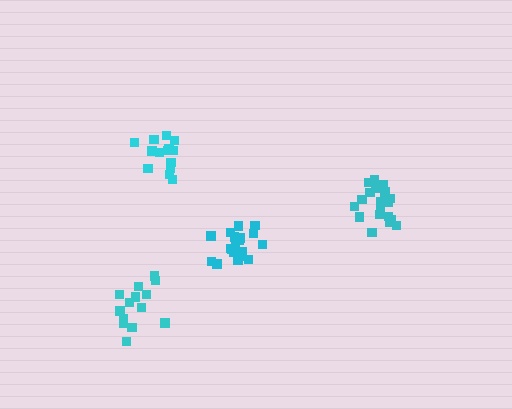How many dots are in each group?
Group 1: 19 dots, Group 2: 14 dots, Group 3: 14 dots, Group 4: 20 dots (67 total).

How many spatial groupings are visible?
There are 4 spatial groupings.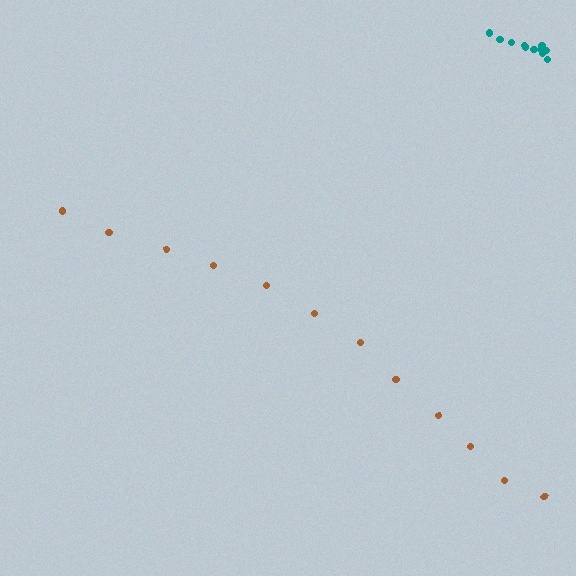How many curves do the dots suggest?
There are 2 distinct paths.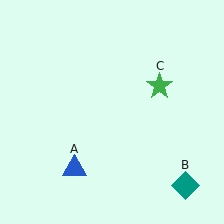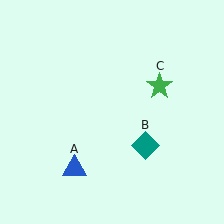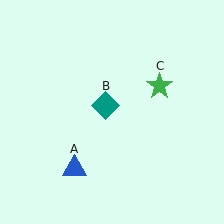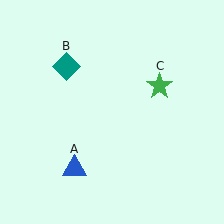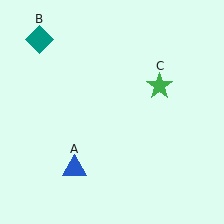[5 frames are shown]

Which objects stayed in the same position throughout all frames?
Blue triangle (object A) and green star (object C) remained stationary.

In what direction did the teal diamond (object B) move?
The teal diamond (object B) moved up and to the left.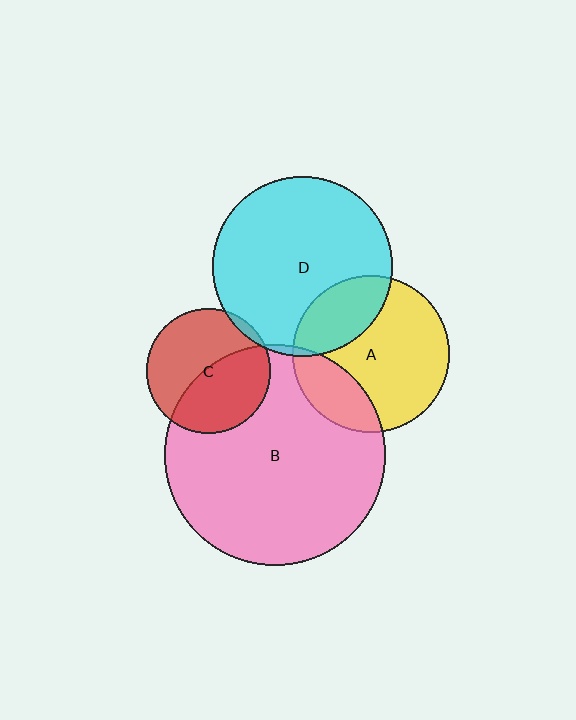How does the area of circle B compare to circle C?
Approximately 3.1 times.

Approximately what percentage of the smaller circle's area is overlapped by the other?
Approximately 25%.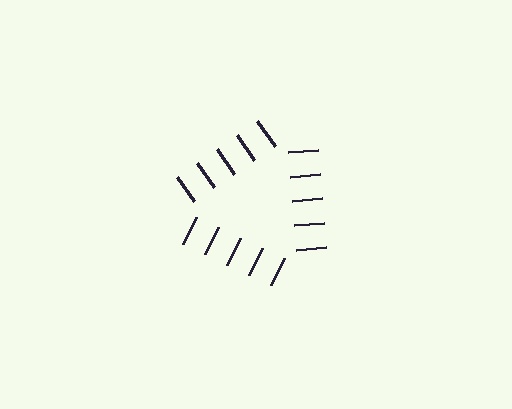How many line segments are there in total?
15 — 5 along each of the 3 edges.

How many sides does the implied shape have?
3 sides — the line-ends trace a triangle.